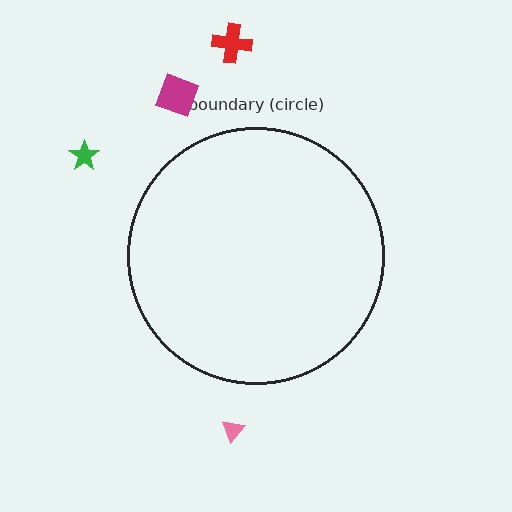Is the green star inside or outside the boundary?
Outside.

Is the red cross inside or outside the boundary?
Outside.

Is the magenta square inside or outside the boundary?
Outside.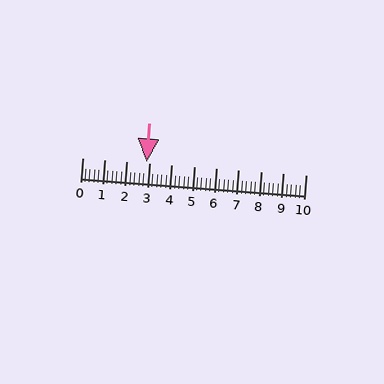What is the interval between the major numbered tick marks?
The major tick marks are spaced 1 units apart.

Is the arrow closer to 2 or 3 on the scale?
The arrow is closer to 3.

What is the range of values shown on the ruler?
The ruler shows values from 0 to 10.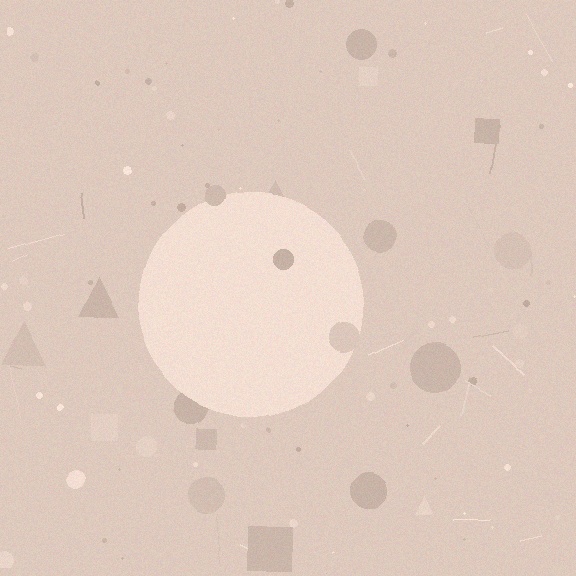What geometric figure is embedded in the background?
A circle is embedded in the background.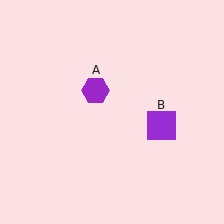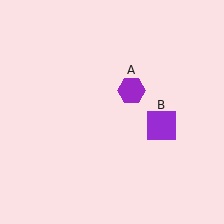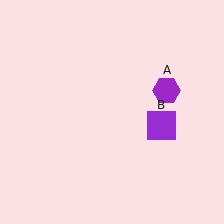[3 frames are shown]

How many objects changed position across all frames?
1 object changed position: purple hexagon (object A).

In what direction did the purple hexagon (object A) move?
The purple hexagon (object A) moved right.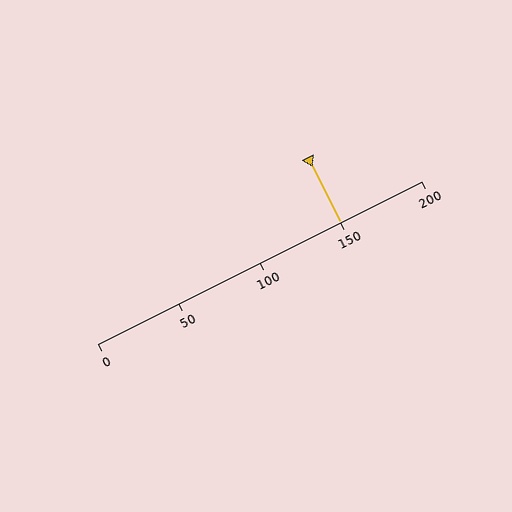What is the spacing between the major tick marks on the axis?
The major ticks are spaced 50 apart.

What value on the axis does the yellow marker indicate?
The marker indicates approximately 150.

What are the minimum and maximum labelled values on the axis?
The axis runs from 0 to 200.